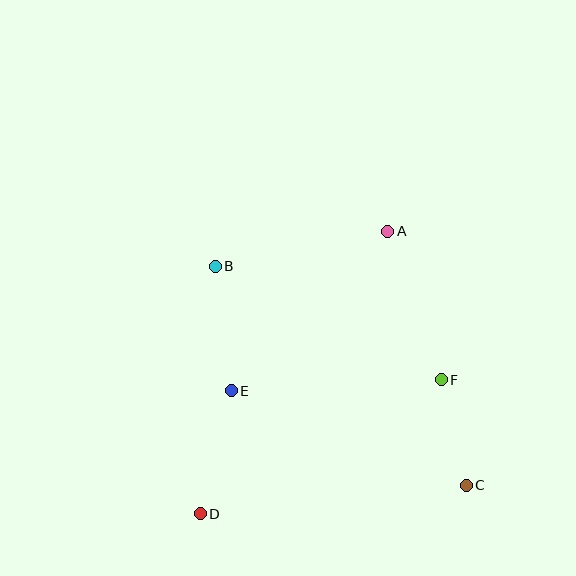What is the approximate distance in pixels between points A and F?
The distance between A and F is approximately 158 pixels.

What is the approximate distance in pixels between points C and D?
The distance between C and D is approximately 268 pixels.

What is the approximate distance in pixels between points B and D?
The distance between B and D is approximately 247 pixels.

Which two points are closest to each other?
Points C and F are closest to each other.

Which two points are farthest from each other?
Points A and D are farthest from each other.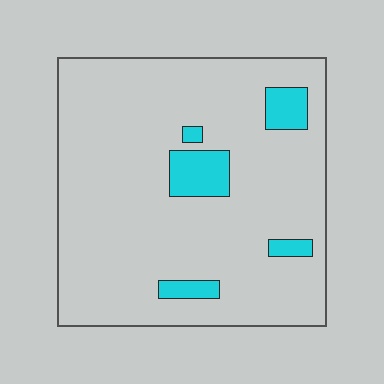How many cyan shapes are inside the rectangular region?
5.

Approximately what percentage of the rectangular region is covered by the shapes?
Approximately 10%.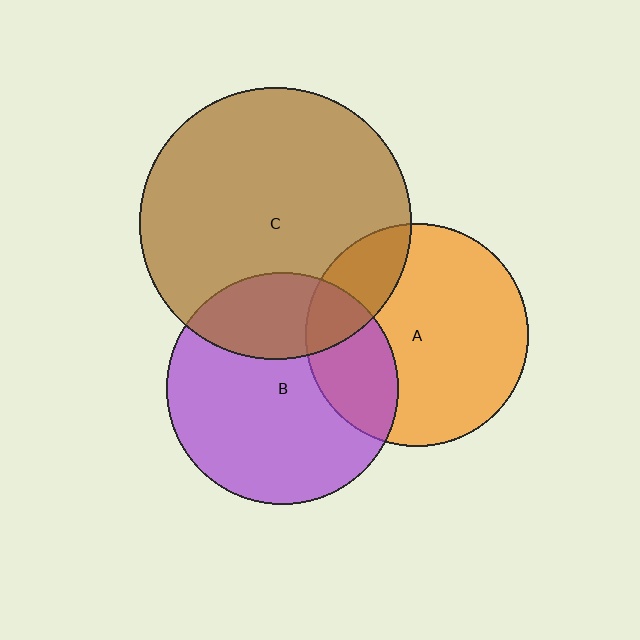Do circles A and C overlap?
Yes.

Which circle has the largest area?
Circle C (brown).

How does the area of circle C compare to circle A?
Approximately 1.5 times.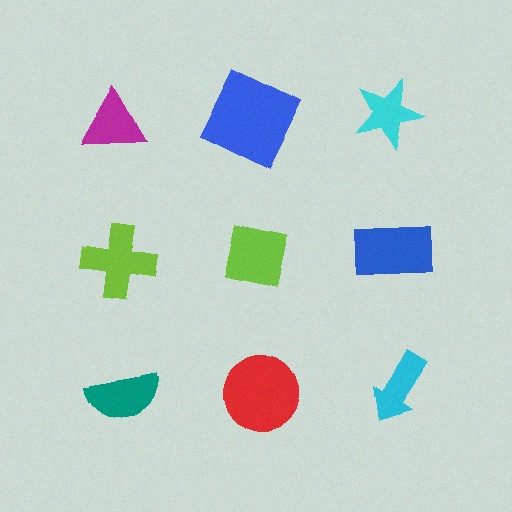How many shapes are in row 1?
3 shapes.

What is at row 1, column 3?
A cyan star.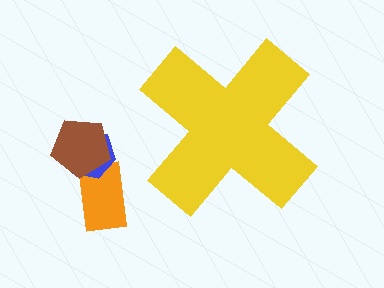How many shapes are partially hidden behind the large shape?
0 shapes are partially hidden.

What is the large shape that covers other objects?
A yellow cross.